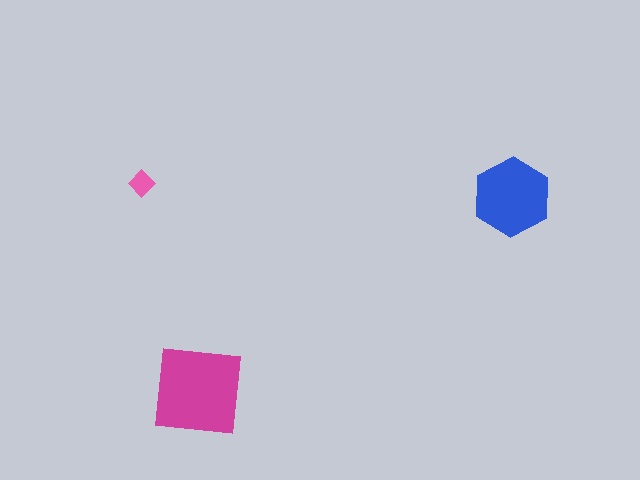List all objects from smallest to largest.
The pink diamond, the blue hexagon, the magenta square.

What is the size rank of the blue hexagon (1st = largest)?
2nd.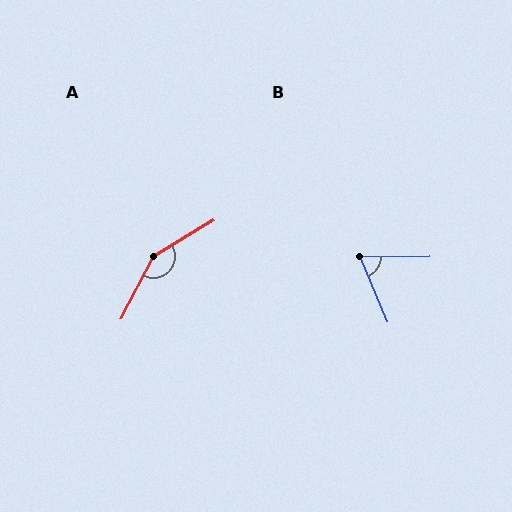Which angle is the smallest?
B, at approximately 67 degrees.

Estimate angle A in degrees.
Approximately 149 degrees.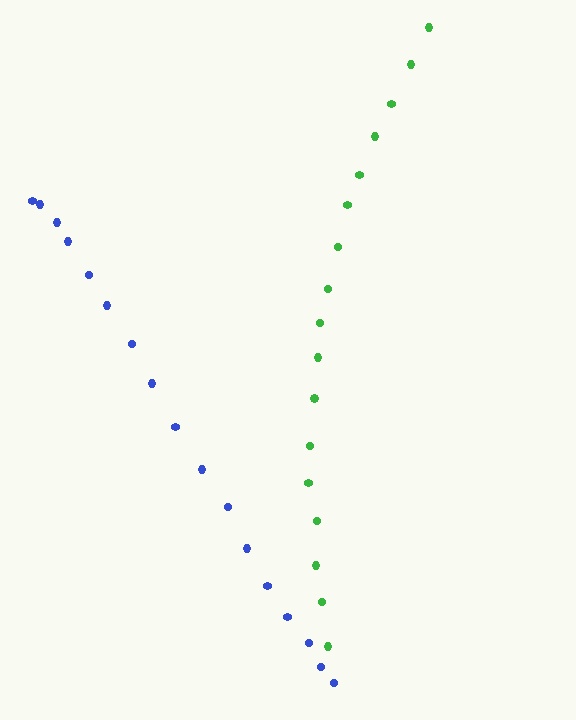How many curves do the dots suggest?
There are 2 distinct paths.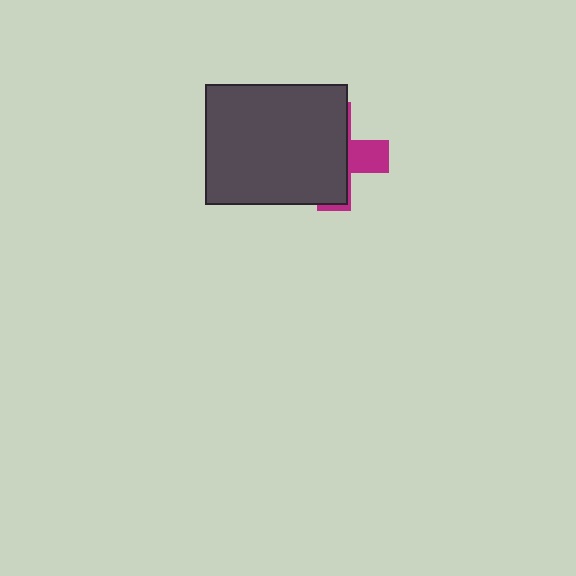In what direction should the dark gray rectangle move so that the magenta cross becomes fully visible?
The dark gray rectangle should move left. That is the shortest direction to clear the overlap and leave the magenta cross fully visible.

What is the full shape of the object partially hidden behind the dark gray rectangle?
The partially hidden object is a magenta cross.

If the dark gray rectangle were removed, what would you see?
You would see the complete magenta cross.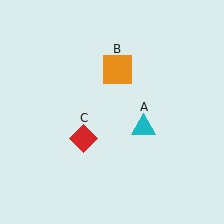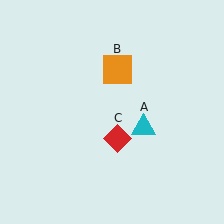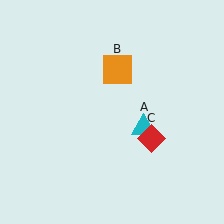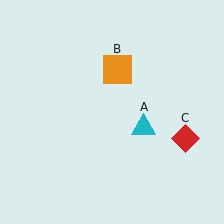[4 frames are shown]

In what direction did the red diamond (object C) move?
The red diamond (object C) moved right.